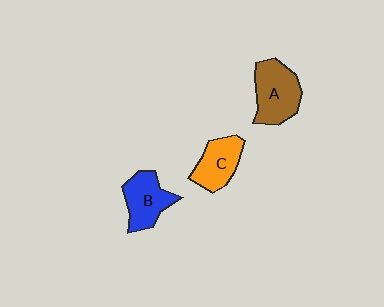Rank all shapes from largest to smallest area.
From largest to smallest: A (brown), B (blue), C (orange).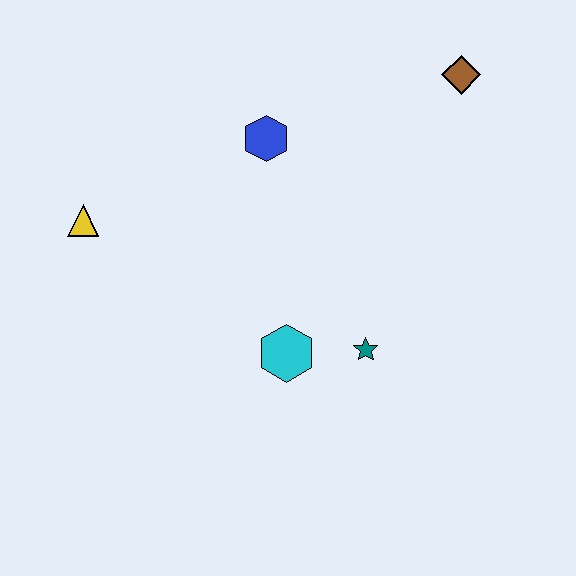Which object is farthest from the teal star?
The yellow triangle is farthest from the teal star.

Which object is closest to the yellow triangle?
The blue hexagon is closest to the yellow triangle.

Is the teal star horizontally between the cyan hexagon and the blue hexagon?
No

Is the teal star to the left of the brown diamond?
Yes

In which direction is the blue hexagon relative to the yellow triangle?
The blue hexagon is to the right of the yellow triangle.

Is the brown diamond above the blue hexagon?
Yes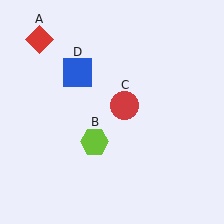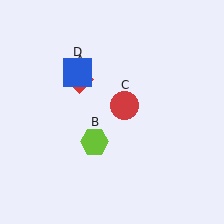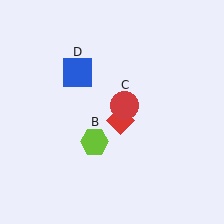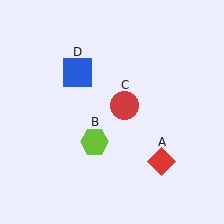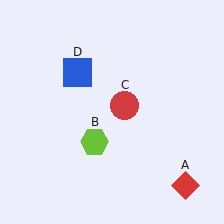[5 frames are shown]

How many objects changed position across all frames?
1 object changed position: red diamond (object A).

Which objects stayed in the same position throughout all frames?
Lime hexagon (object B) and red circle (object C) and blue square (object D) remained stationary.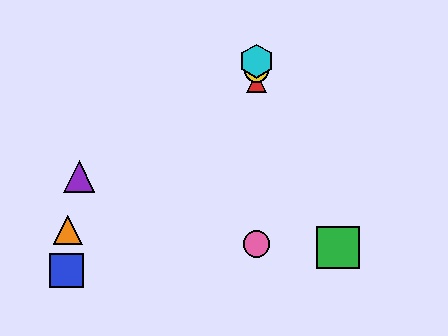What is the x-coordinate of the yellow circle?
The yellow circle is at x≈257.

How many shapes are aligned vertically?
4 shapes (the red triangle, the yellow circle, the cyan hexagon, the pink circle) are aligned vertically.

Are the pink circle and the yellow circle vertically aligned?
Yes, both are at x≈257.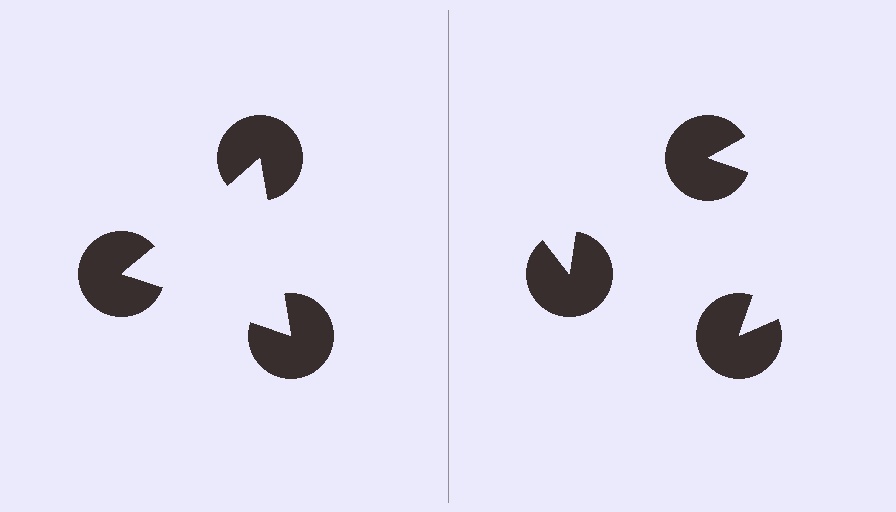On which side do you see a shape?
An illusory triangle appears on the left side. On the right side the wedge cuts are rotated, so no coherent shape forms.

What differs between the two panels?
The pac-man discs are positioned identically on both sides; only the wedge orientations differ. On the left they align to a triangle; on the right they are misaligned.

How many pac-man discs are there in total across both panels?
6 — 3 on each side.